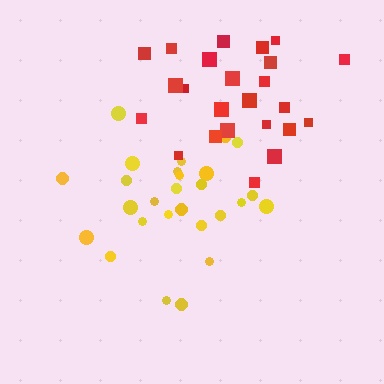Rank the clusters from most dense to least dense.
red, yellow.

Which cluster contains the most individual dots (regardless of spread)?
Yellow (27).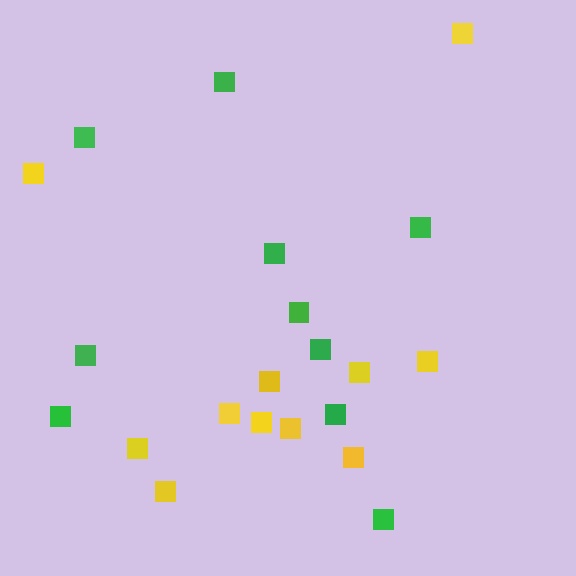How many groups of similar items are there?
There are 2 groups: one group of green squares (10) and one group of yellow squares (11).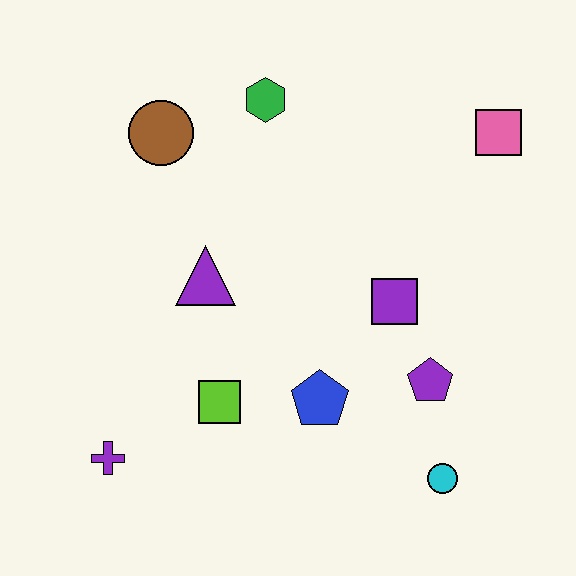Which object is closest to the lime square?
The blue pentagon is closest to the lime square.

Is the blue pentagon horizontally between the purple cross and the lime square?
No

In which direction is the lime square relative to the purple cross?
The lime square is to the right of the purple cross.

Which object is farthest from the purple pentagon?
The brown circle is farthest from the purple pentagon.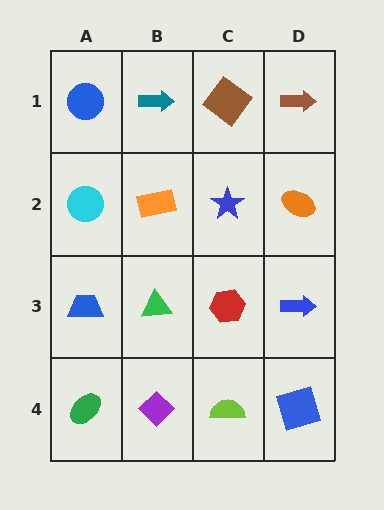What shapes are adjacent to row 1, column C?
A blue star (row 2, column C), a teal arrow (row 1, column B), a brown arrow (row 1, column D).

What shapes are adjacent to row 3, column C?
A blue star (row 2, column C), a lime semicircle (row 4, column C), a green triangle (row 3, column B), a blue arrow (row 3, column D).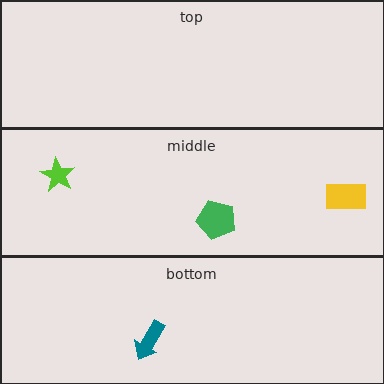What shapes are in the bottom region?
The teal arrow.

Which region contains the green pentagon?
The middle region.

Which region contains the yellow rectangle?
The middle region.